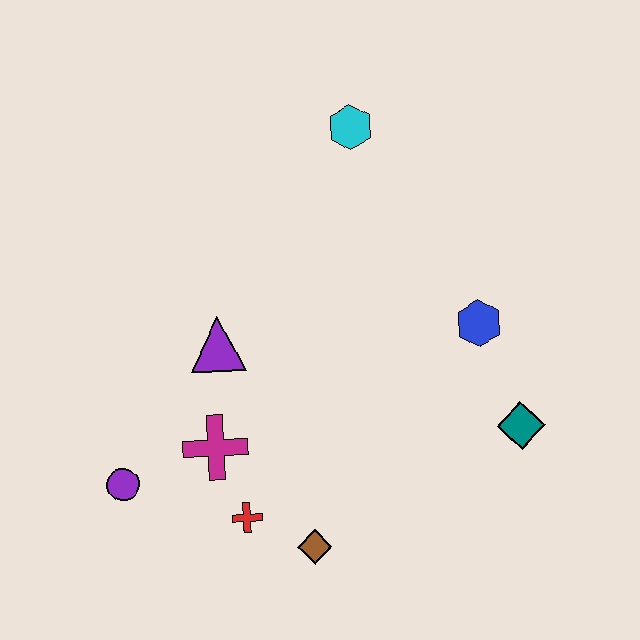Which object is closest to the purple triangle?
The magenta cross is closest to the purple triangle.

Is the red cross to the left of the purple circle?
No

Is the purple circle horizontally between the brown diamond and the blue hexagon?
No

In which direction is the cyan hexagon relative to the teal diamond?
The cyan hexagon is above the teal diamond.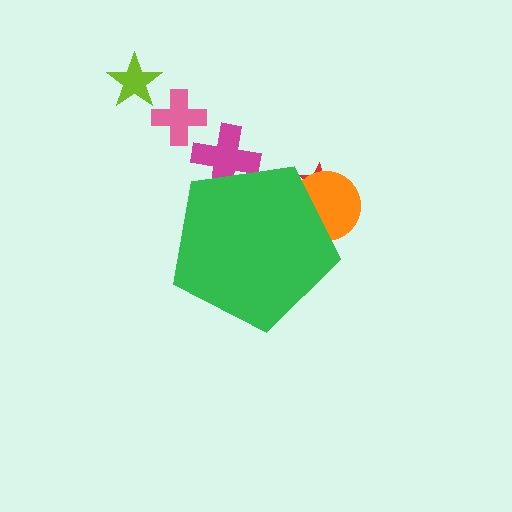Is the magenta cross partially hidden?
Yes, the magenta cross is partially hidden behind the green pentagon.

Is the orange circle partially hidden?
Yes, the orange circle is partially hidden behind the green pentagon.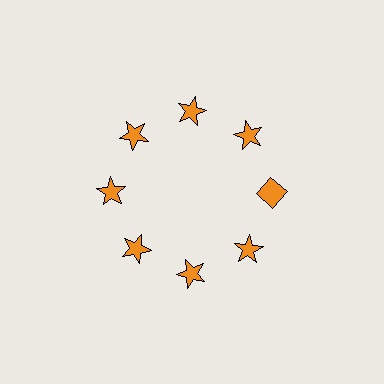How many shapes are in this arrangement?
There are 8 shapes arranged in a ring pattern.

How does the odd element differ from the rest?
It has a different shape: diamond instead of star.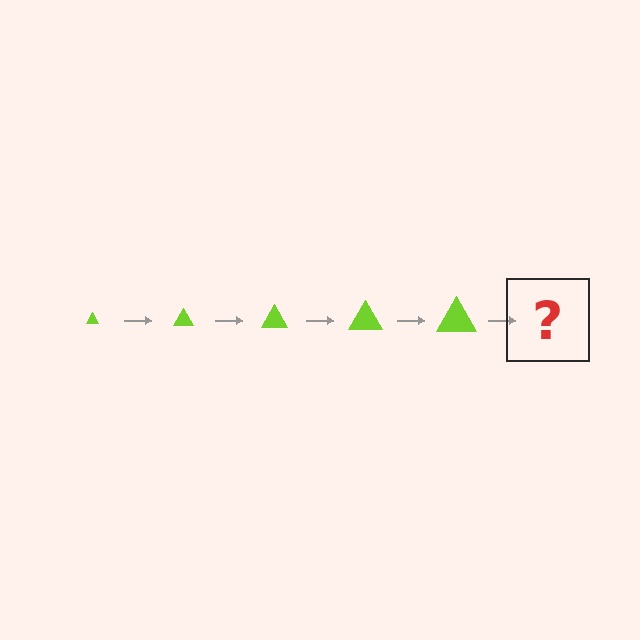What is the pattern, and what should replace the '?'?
The pattern is that the triangle gets progressively larger each step. The '?' should be a lime triangle, larger than the previous one.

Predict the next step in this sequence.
The next step is a lime triangle, larger than the previous one.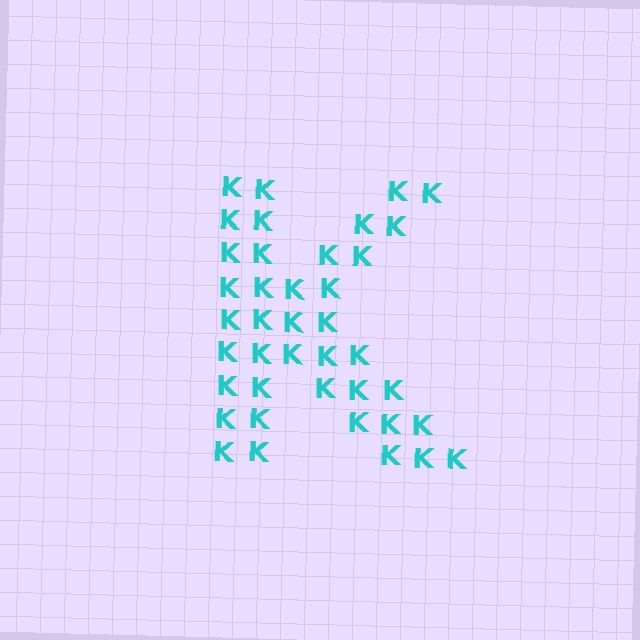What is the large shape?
The large shape is the letter K.